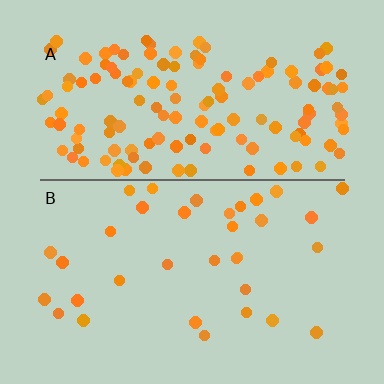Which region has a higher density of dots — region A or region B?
A (the top).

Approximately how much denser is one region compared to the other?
Approximately 4.0× — region A over region B.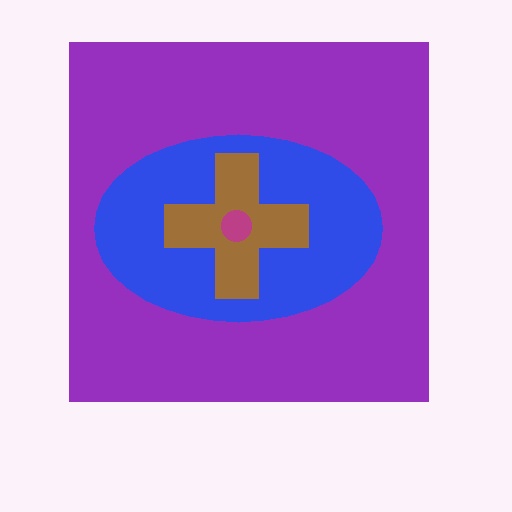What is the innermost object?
The magenta circle.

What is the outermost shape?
The purple square.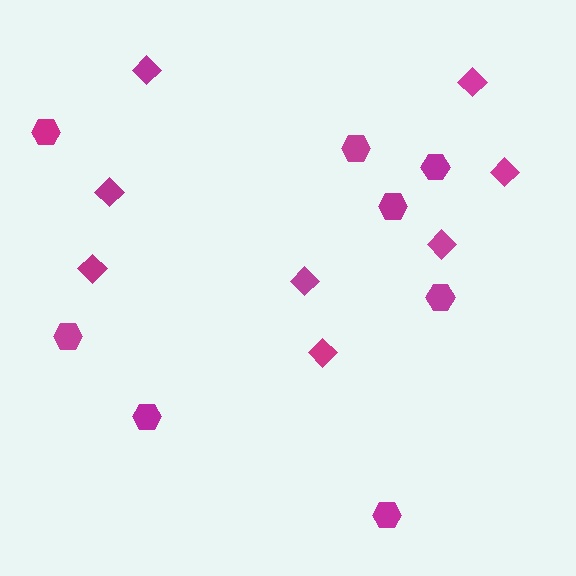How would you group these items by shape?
There are 2 groups: one group of hexagons (8) and one group of diamonds (8).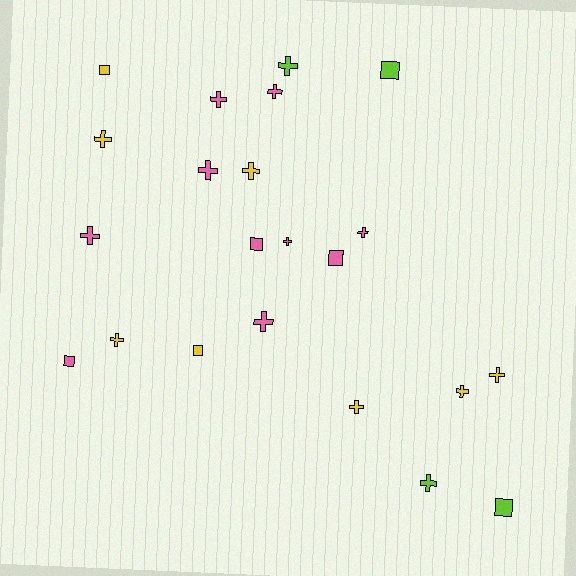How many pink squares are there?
There are 3 pink squares.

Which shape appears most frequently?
Cross, with 15 objects.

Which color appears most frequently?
Pink, with 10 objects.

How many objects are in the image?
There are 22 objects.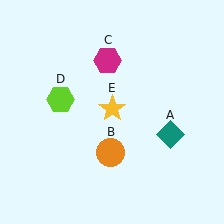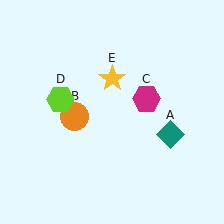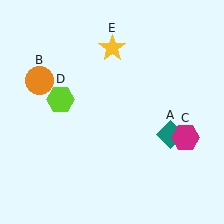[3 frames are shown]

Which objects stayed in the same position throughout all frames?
Teal diamond (object A) and lime hexagon (object D) remained stationary.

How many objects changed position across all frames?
3 objects changed position: orange circle (object B), magenta hexagon (object C), yellow star (object E).